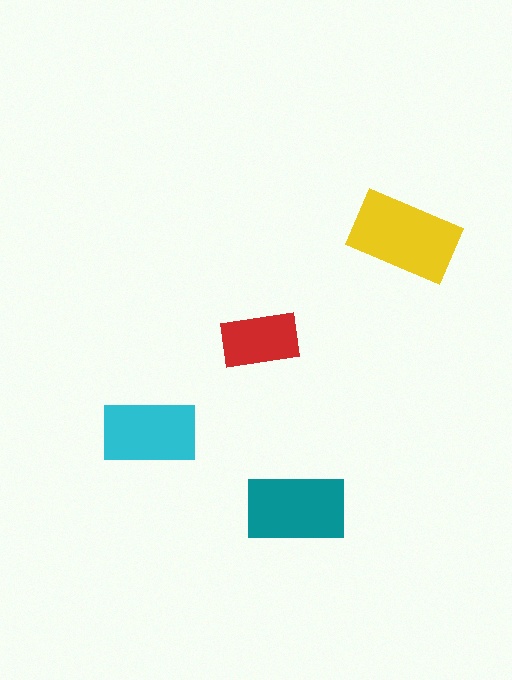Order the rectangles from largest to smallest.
the yellow one, the teal one, the cyan one, the red one.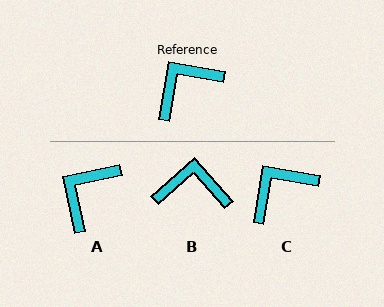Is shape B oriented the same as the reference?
No, it is off by about 38 degrees.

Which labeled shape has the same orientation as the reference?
C.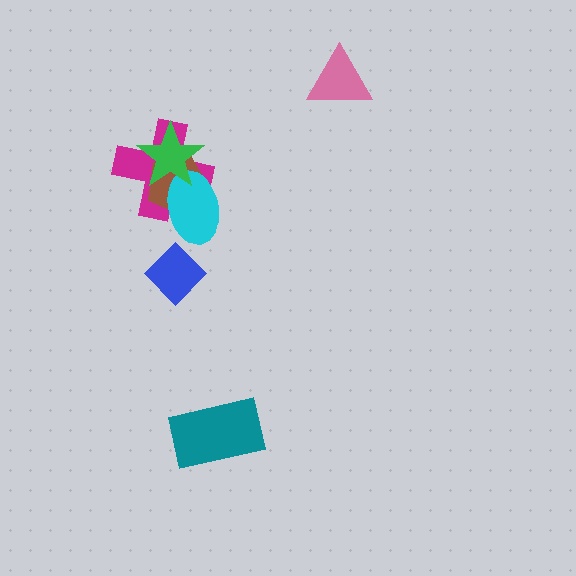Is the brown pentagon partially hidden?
Yes, it is partially covered by another shape.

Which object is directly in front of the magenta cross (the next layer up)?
The brown pentagon is directly in front of the magenta cross.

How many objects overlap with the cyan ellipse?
3 objects overlap with the cyan ellipse.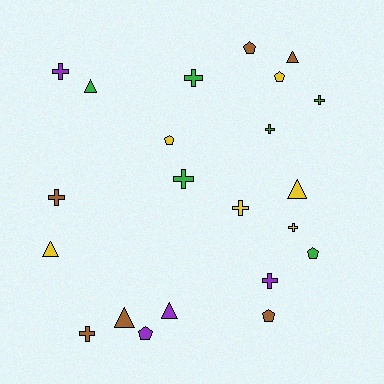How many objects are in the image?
There are 22 objects.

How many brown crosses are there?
There are 2 brown crosses.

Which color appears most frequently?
Green, with 6 objects.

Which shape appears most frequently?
Cross, with 10 objects.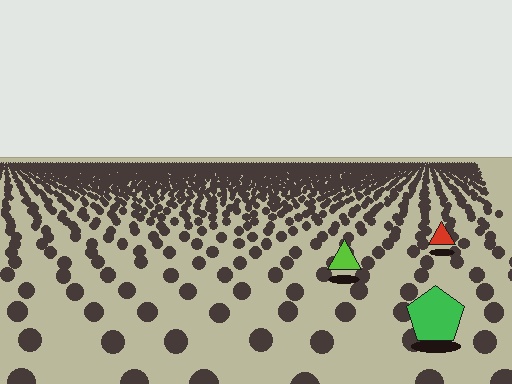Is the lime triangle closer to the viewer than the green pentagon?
No. The green pentagon is closer — you can tell from the texture gradient: the ground texture is coarser near it.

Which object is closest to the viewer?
The green pentagon is closest. The texture marks near it are larger and more spread out.